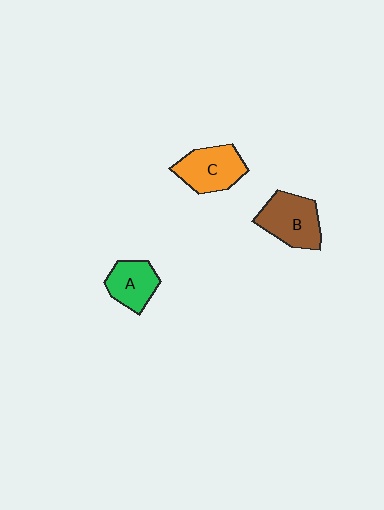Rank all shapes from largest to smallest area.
From largest to smallest: B (brown), C (orange), A (green).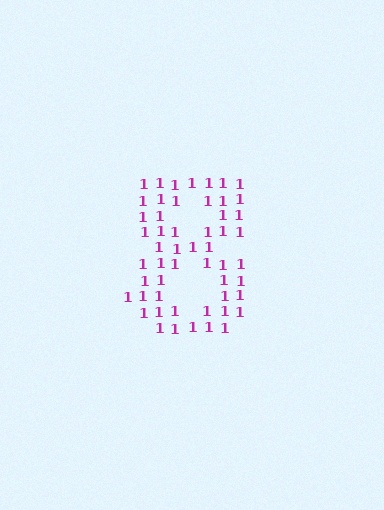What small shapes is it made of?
It is made of small digit 1's.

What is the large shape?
The large shape is the digit 8.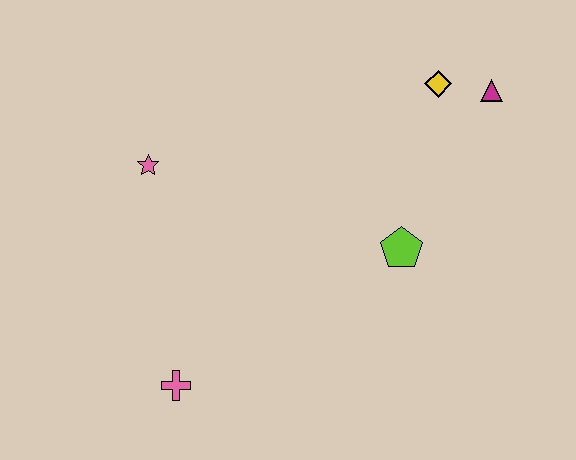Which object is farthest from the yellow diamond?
The pink cross is farthest from the yellow diamond.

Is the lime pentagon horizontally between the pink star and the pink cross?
No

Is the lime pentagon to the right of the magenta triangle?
No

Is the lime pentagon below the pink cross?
No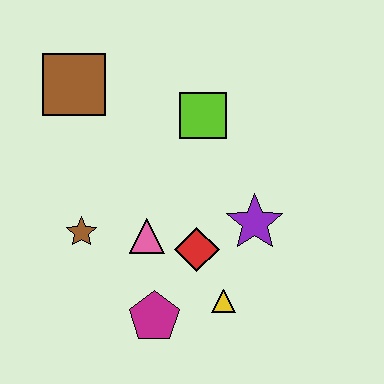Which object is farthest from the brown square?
The yellow triangle is farthest from the brown square.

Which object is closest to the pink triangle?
The red diamond is closest to the pink triangle.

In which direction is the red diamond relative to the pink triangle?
The red diamond is to the right of the pink triangle.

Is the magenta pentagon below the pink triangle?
Yes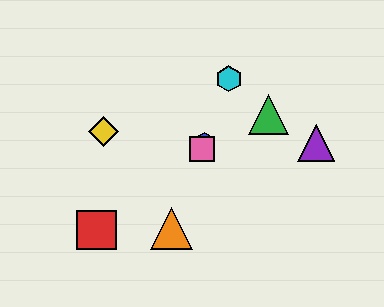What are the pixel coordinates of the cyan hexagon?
The cyan hexagon is at (229, 79).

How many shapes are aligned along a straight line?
4 shapes (the blue hexagon, the orange triangle, the cyan hexagon, the pink square) are aligned along a straight line.